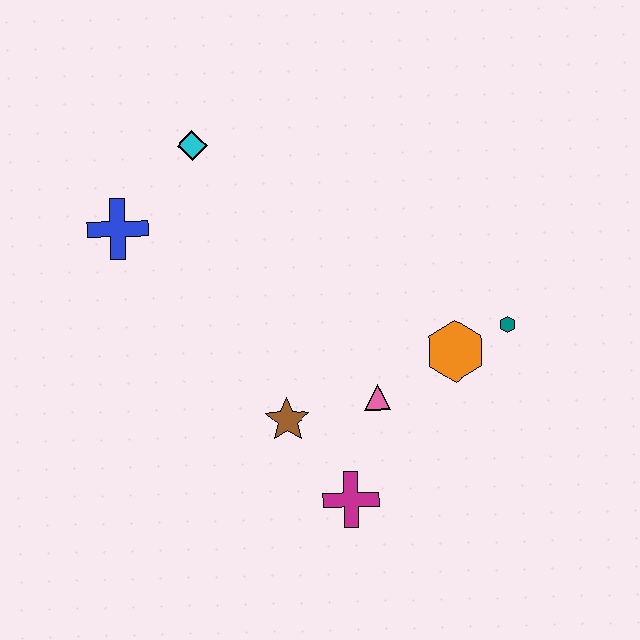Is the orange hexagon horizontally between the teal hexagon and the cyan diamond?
Yes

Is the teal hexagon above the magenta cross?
Yes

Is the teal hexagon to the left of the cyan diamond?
No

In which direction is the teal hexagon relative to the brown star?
The teal hexagon is to the right of the brown star.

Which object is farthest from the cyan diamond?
The magenta cross is farthest from the cyan diamond.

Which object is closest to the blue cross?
The cyan diamond is closest to the blue cross.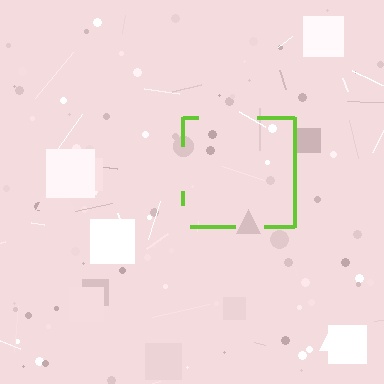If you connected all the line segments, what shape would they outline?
They would outline a square.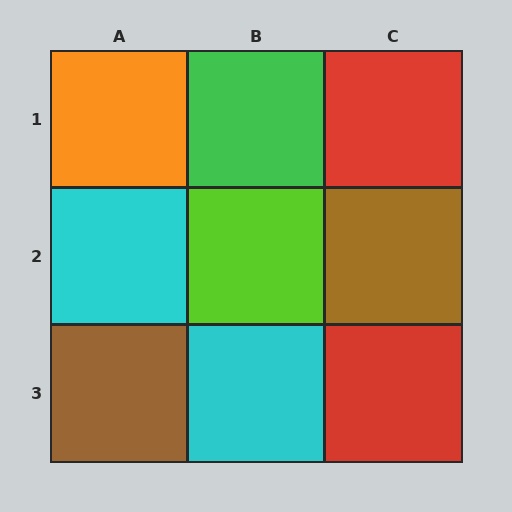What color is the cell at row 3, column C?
Red.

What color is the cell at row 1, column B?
Green.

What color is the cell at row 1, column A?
Orange.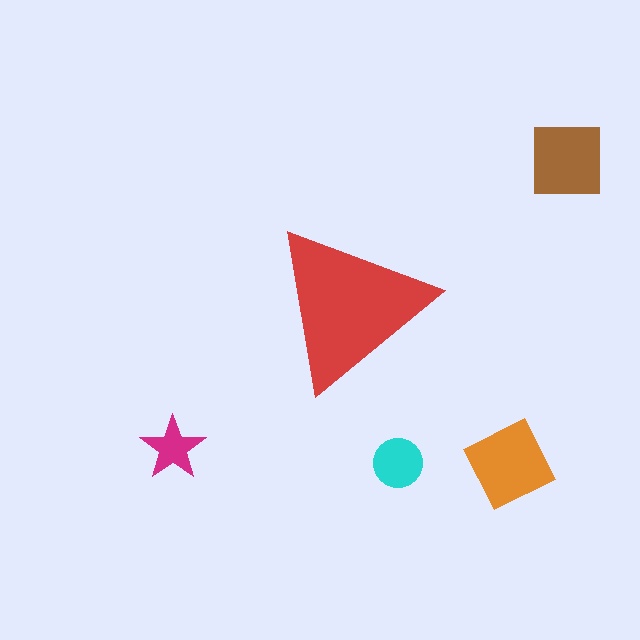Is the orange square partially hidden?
No, the orange square is fully visible.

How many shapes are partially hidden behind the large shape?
0 shapes are partially hidden.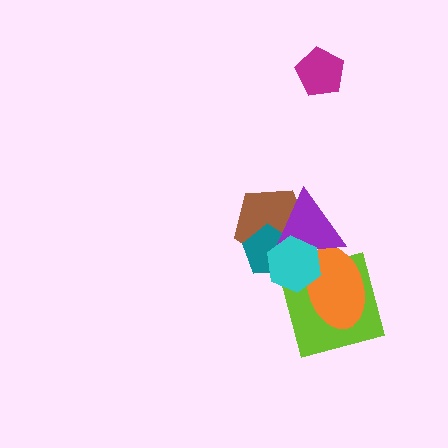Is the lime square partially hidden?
Yes, it is partially covered by another shape.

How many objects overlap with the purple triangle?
4 objects overlap with the purple triangle.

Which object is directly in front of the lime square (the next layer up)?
The orange ellipse is directly in front of the lime square.